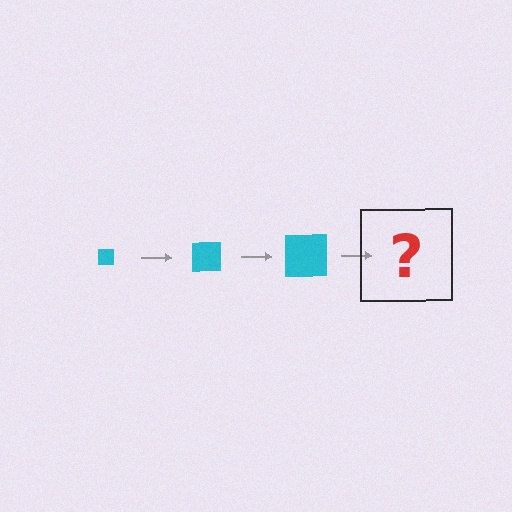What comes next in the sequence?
The next element should be a cyan square, larger than the previous one.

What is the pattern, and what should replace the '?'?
The pattern is that the square gets progressively larger each step. The '?' should be a cyan square, larger than the previous one.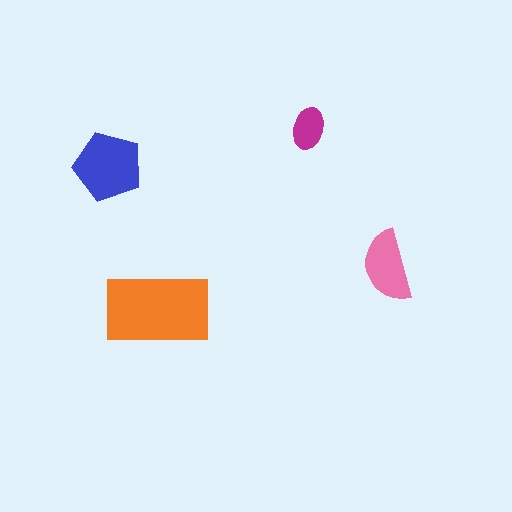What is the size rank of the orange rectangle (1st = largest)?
1st.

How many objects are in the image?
There are 4 objects in the image.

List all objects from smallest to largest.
The magenta ellipse, the pink semicircle, the blue pentagon, the orange rectangle.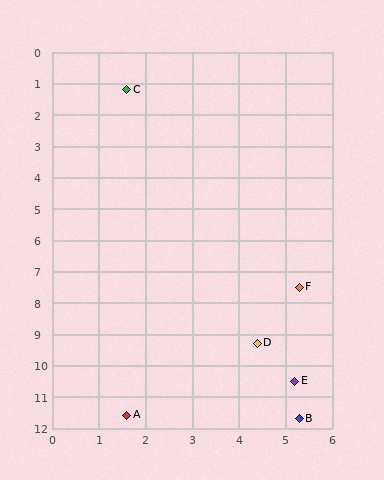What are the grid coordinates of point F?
Point F is at approximately (5.3, 7.5).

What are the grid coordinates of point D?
Point D is at approximately (4.4, 9.3).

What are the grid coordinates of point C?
Point C is at approximately (1.6, 1.2).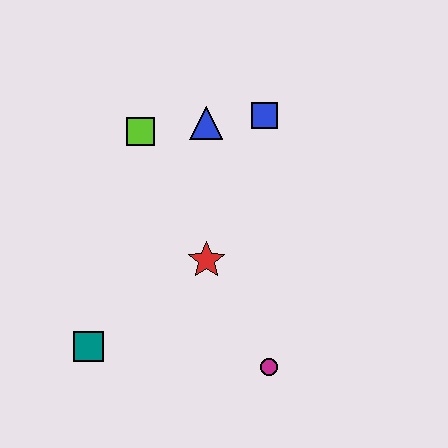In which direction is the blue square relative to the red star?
The blue square is above the red star.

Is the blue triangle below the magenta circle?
No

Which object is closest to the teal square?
The red star is closest to the teal square.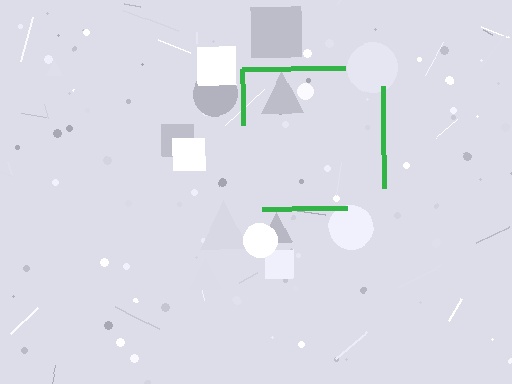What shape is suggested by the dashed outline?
The dashed outline suggests a square.